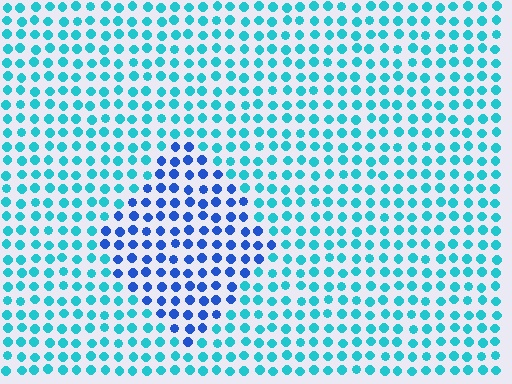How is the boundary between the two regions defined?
The boundary is defined purely by a slight shift in hue (about 41 degrees). Spacing, size, and orientation are identical on both sides.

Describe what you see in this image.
The image is filled with small cyan elements in a uniform arrangement. A diamond-shaped region is visible where the elements are tinted to a slightly different hue, forming a subtle color boundary.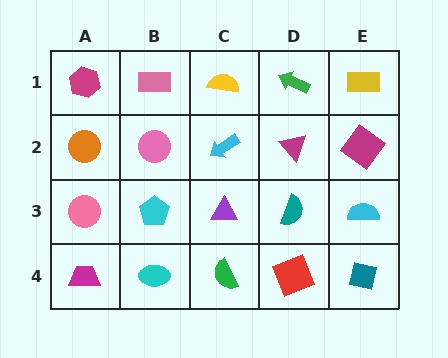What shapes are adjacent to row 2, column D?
A green arrow (row 1, column D), a teal semicircle (row 3, column D), a cyan arrow (row 2, column C), a magenta diamond (row 2, column E).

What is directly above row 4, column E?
A cyan semicircle.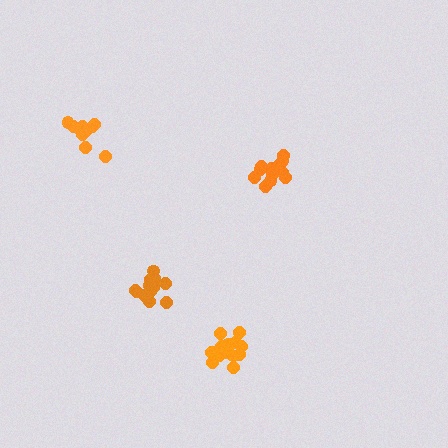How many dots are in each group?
Group 1: 11 dots, Group 2: 15 dots, Group 3: 15 dots, Group 4: 14 dots (55 total).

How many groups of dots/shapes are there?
There are 4 groups.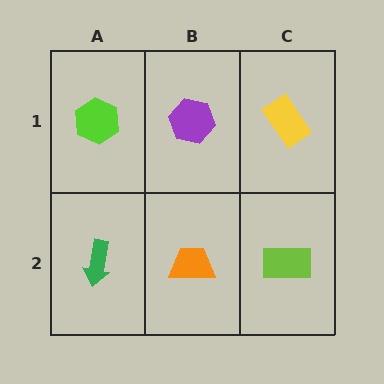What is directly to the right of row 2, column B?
A lime rectangle.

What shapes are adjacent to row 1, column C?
A lime rectangle (row 2, column C), a purple hexagon (row 1, column B).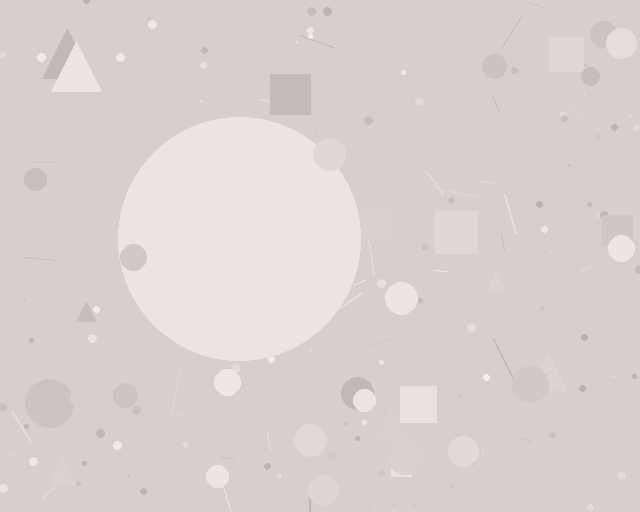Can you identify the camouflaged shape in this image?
The camouflaged shape is a circle.